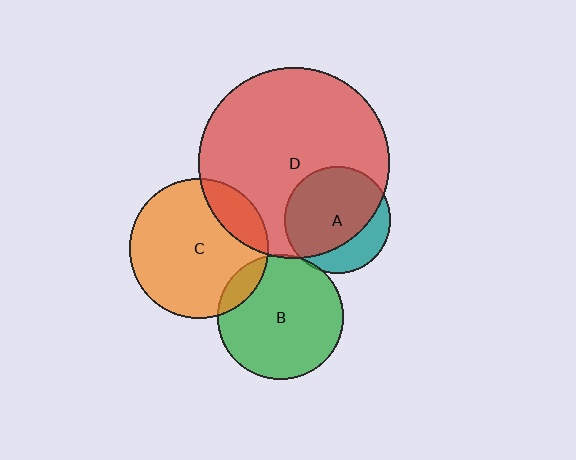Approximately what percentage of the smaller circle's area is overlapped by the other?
Approximately 5%.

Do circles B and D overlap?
Yes.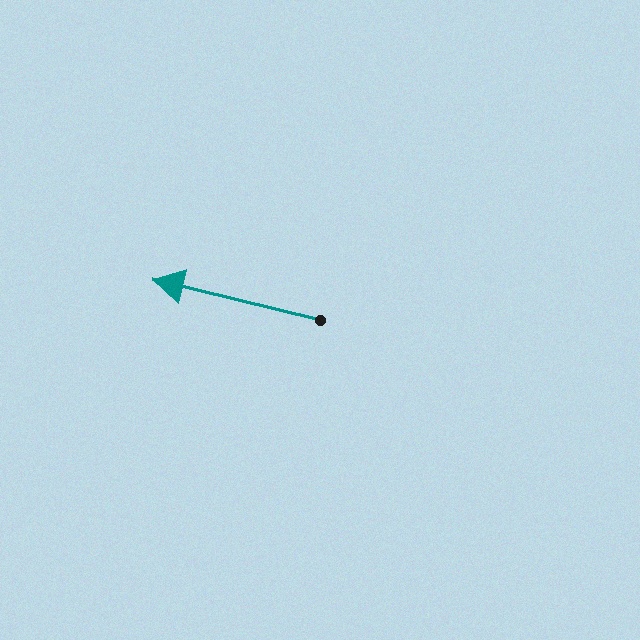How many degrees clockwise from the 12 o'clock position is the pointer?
Approximately 284 degrees.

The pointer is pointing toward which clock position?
Roughly 9 o'clock.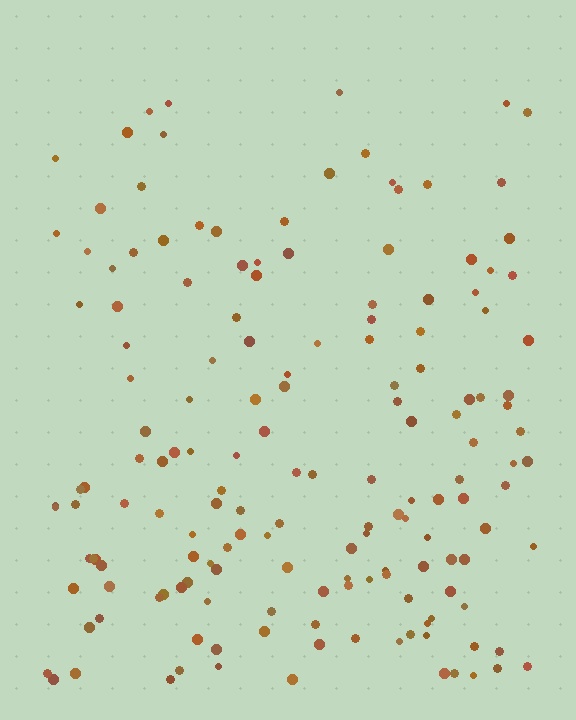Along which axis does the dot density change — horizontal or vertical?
Vertical.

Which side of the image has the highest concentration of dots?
The bottom.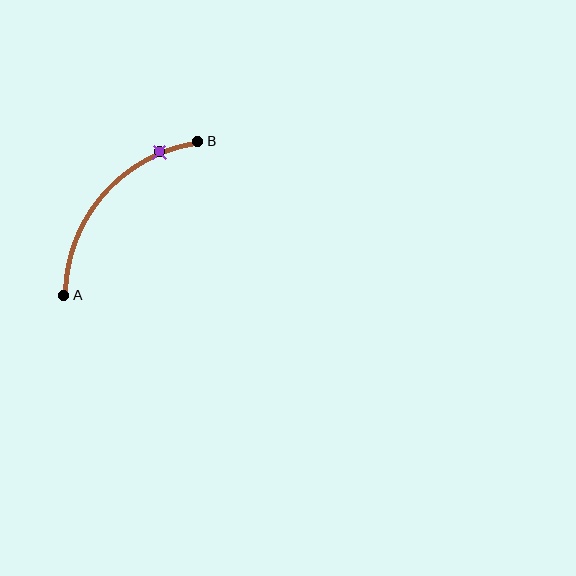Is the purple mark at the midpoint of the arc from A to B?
No. The purple mark lies on the arc but is closer to endpoint B. The arc midpoint would be at the point on the curve equidistant along the arc from both A and B.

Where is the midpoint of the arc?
The arc midpoint is the point on the curve farthest from the straight line joining A and B. It sits above and to the left of that line.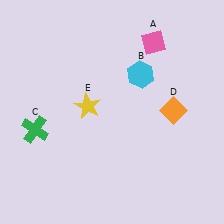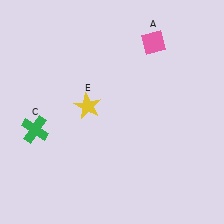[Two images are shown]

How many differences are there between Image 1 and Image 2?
There are 2 differences between the two images.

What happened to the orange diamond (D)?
The orange diamond (D) was removed in Image 2. It was in the top-right area of Image 1.